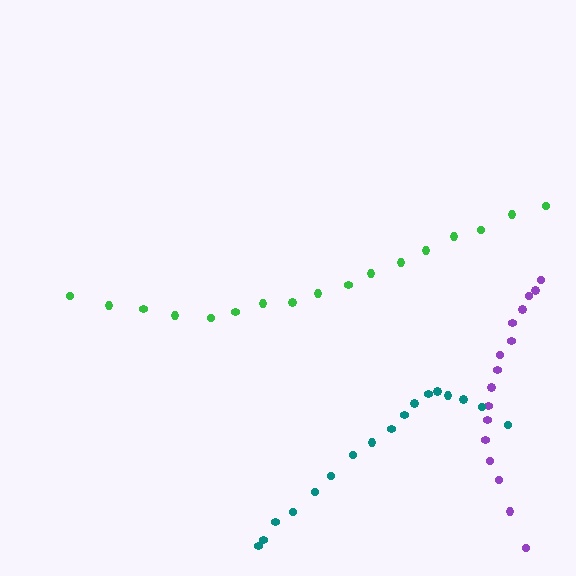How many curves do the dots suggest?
There are 3 distinct paths.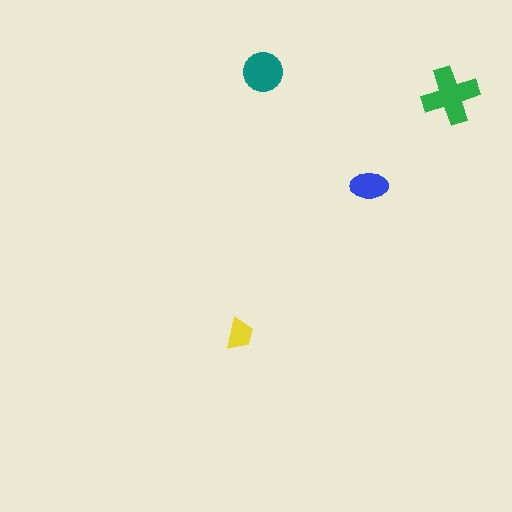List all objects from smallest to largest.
The yellow trapezoid, the blue ellipse, the teal circle, the green cross.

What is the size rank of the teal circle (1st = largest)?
2nd.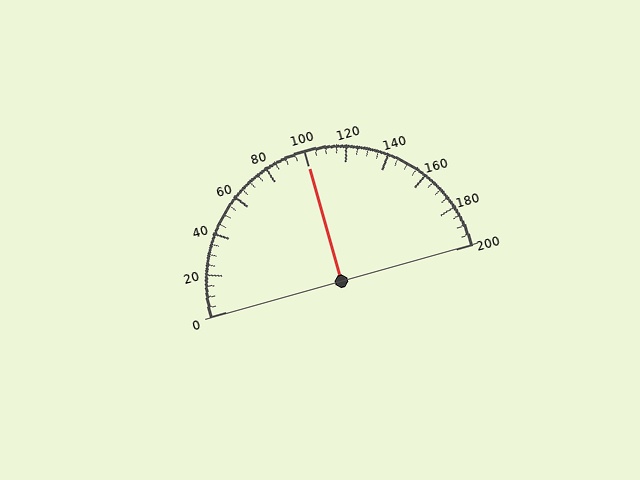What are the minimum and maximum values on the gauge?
The gauge ranges from 0 to 200.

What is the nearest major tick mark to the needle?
The nearest major tick mark is 100.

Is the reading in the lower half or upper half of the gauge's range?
The reading is in the upper half of the range (0 to 200).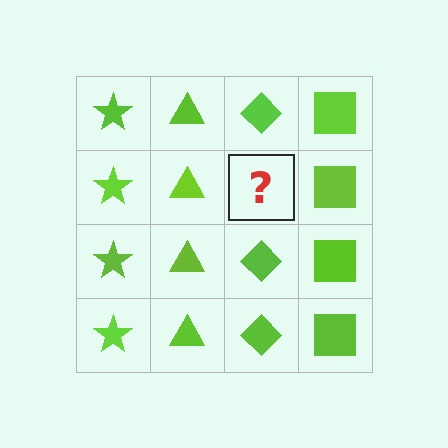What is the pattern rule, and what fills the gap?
The rule is that each column has a consistent shape. The gap should be filled with a lime diamond.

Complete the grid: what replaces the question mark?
The question mark should be replaced with a lime diamond.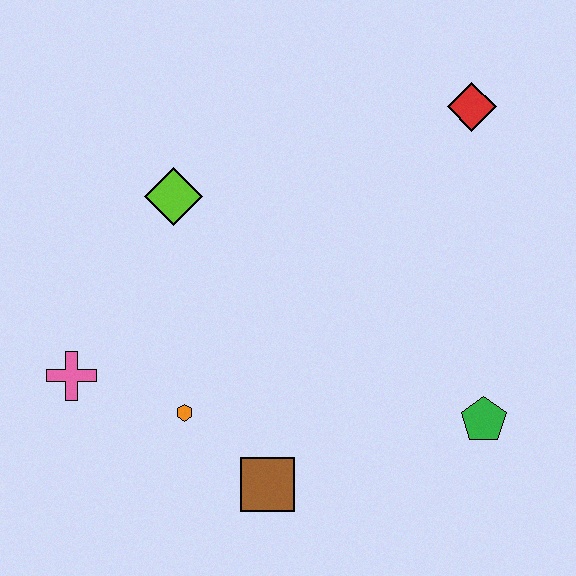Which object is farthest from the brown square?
The red diamond is farthest from the brown square.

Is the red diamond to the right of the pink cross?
Yes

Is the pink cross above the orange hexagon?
Yes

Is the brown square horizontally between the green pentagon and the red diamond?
No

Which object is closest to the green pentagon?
The brown square is closest to the green pentagon.